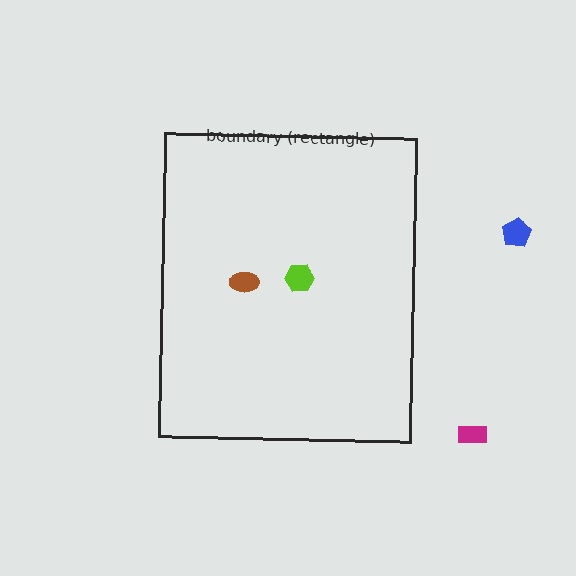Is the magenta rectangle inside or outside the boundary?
Outside.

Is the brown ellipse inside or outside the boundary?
Inside.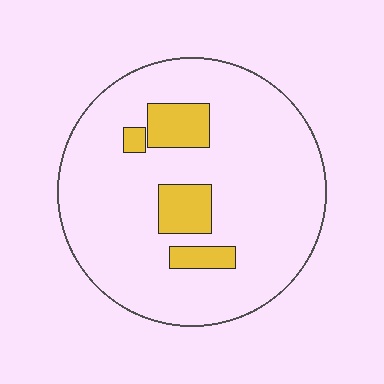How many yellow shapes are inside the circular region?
4.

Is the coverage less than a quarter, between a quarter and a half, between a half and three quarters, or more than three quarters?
Less than a quarter.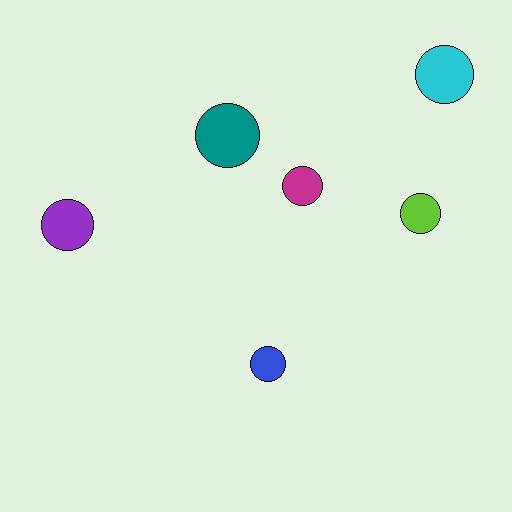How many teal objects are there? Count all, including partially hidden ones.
There is 1 teal object.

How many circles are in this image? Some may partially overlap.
There are 6 circles.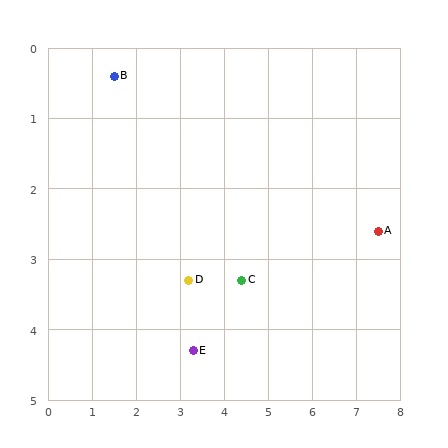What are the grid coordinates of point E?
Point E is at approximately (3.3, 4.3).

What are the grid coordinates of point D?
Point D is at approximately (3.2, 3.3).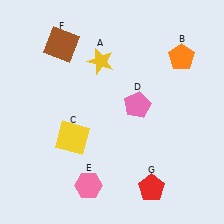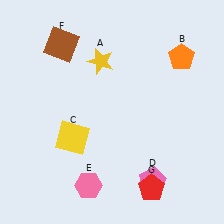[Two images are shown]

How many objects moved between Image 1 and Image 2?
1 object moved between the two images.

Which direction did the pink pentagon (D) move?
The pink pentagon (D) moved down.